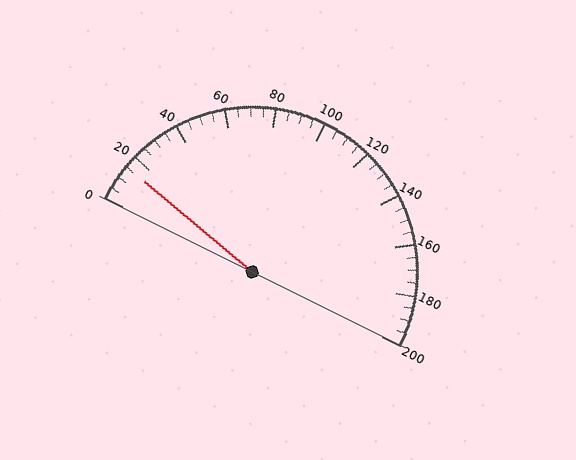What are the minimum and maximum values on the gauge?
The gauge ranges from 0 to 200.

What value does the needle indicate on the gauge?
The needle indicates approximately 15.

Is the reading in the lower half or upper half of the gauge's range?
The reading is in the lower half of the range (0 to 200).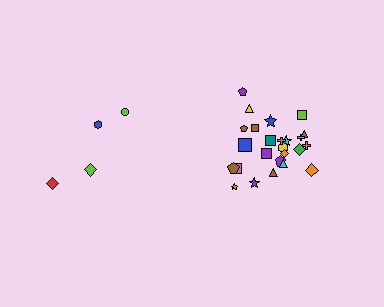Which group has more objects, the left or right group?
The right group.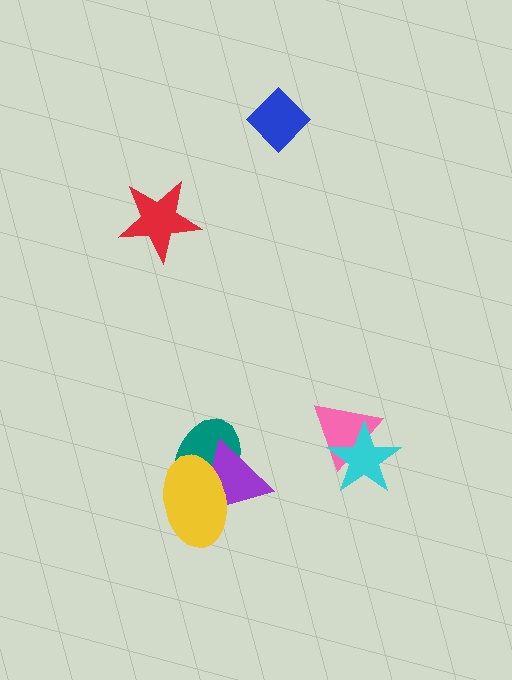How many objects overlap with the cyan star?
1 object overlaps with the cyan star.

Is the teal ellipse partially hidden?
Yes, it is partially covered by another shape.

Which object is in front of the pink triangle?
The cyan star is in front of the pink triangle.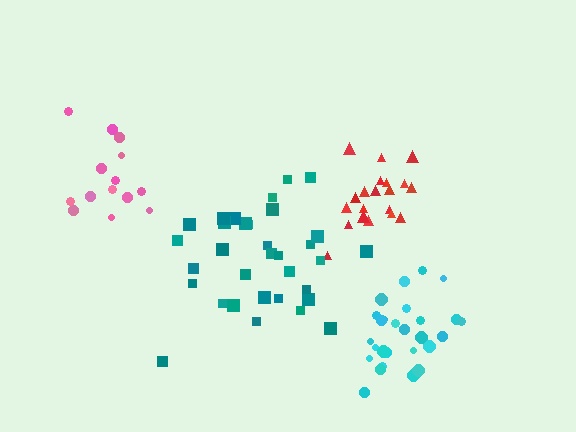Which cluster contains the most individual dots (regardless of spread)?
Teal (33).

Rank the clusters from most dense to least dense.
red, cyan, teal, pink.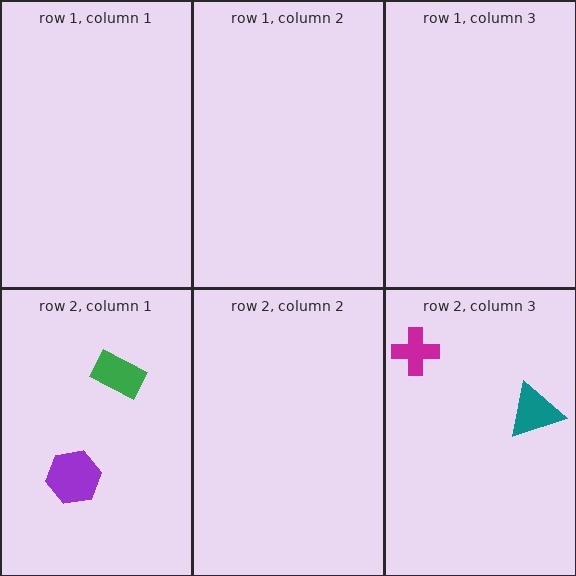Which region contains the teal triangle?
The row 2, column 3 region.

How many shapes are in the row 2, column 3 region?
2.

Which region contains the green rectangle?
The row 2, column 1 region.